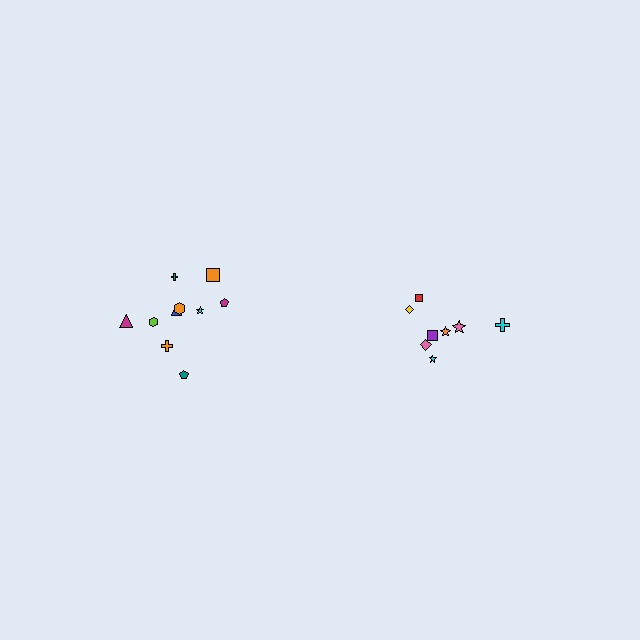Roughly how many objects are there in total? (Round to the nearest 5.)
Roughly 20 objects in total.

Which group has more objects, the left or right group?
The left group.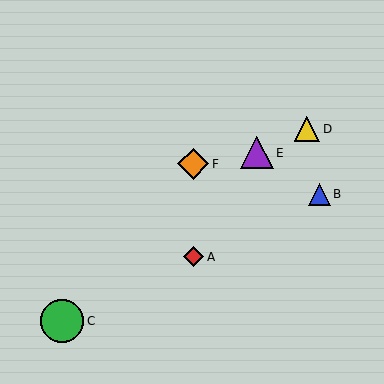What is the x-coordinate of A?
Object A is at x≈193.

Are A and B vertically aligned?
No, A is at x≈193 and B is at x≈319.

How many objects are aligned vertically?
2 objects (A, F) are aligned vertically.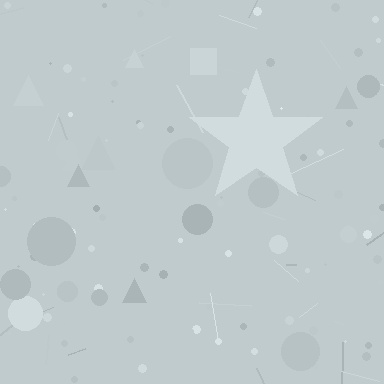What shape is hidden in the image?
A star is hidden in the image.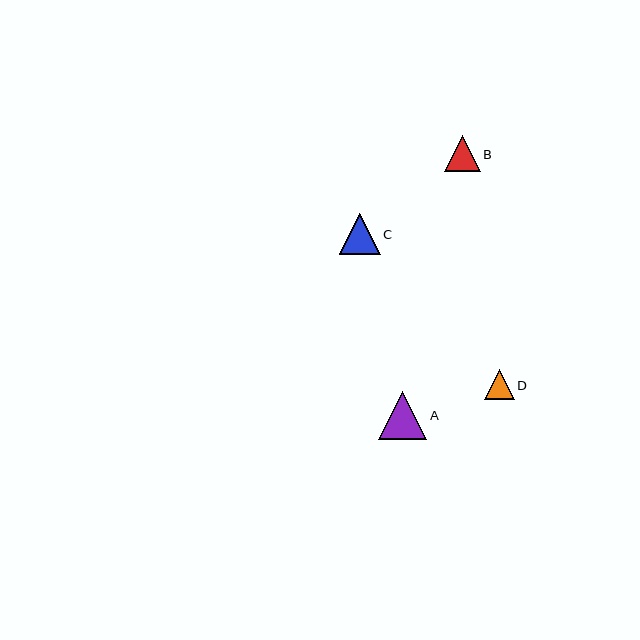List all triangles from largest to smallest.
From largest to smallest: A, C, B, D.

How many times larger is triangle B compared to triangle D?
Triangle B is approximately 1.2 times the size of triangle D.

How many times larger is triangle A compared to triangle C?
Triangle A is approximately 1.2 times the size of triangle C.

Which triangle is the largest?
Triangle A is the largest with a size of approximately 48 pixels.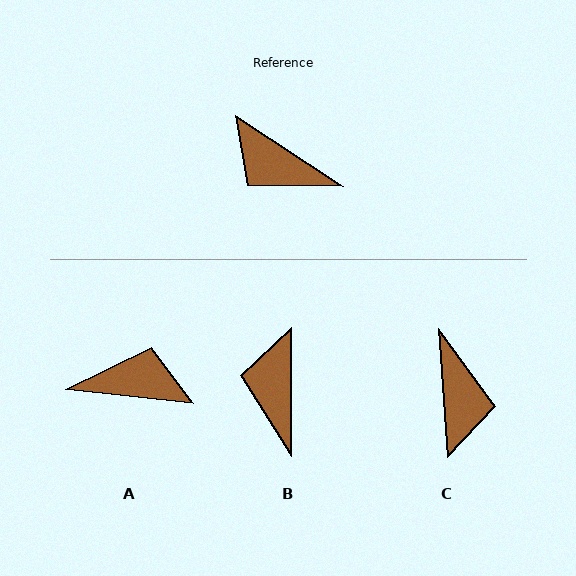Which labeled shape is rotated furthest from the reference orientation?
A, about 153 degrees away.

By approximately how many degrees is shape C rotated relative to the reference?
Approximately 127 degrees counter-clockwise.